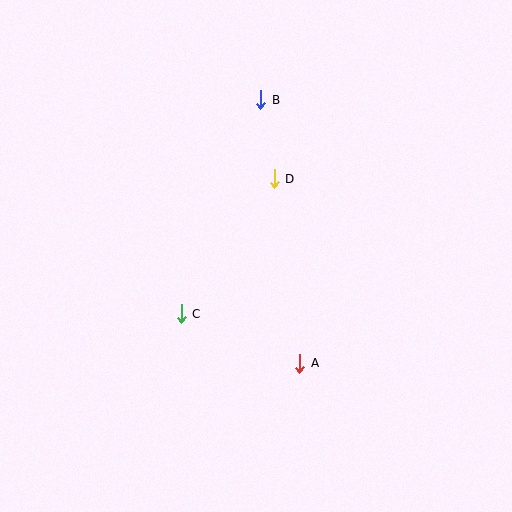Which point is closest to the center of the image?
Point D at (274, 179) is closest to the center.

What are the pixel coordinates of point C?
Point C is at (181, 314).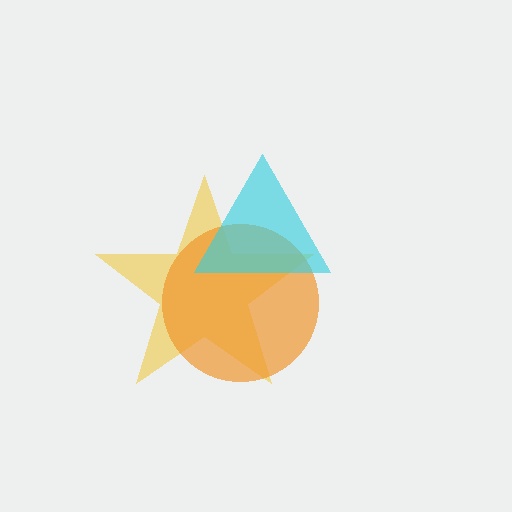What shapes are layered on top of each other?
The layered shapes are: a yellow star, an orange circle, a cyan triangle.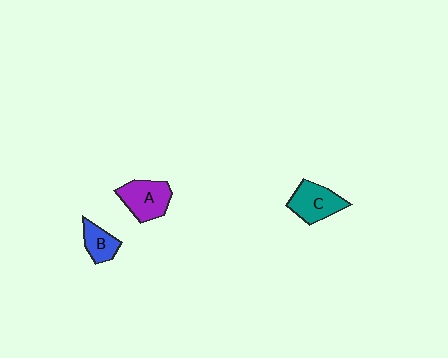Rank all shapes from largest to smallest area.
From largest to smallest: A (purple), C (teal), B (blue).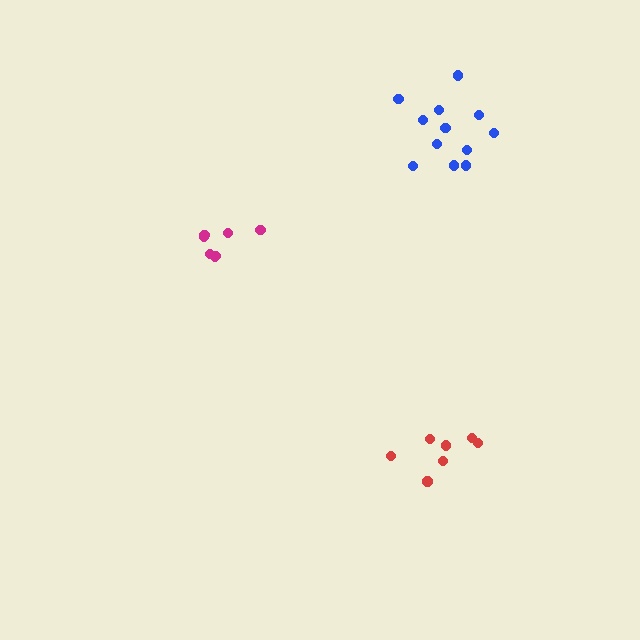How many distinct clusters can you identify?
There are 3 distinct clusters.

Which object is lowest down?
The red cluster is bottommost.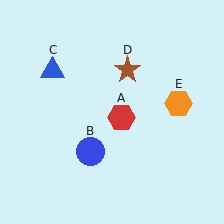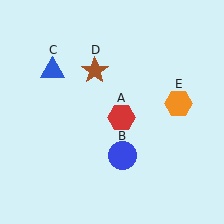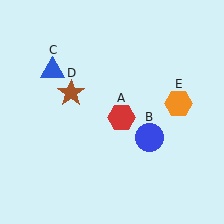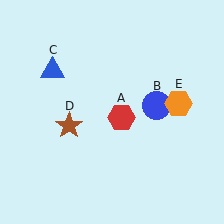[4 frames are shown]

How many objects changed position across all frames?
2 objects changed position: blue circle (object B), brown star (object D).